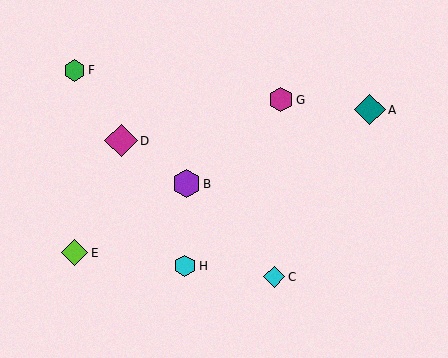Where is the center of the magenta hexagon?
The center of the magenta hexagon is at (281, 100).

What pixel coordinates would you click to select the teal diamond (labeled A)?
Click at (370, 110) to select the teal diamond A.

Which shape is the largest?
The magenta diamond (labeled D) is the largest.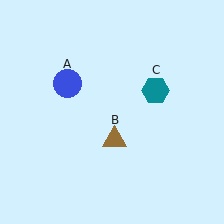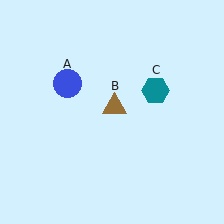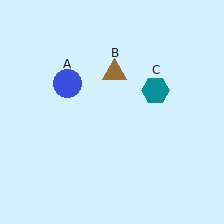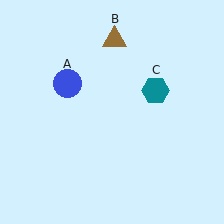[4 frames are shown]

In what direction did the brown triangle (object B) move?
The brown triangle (object B) moved up.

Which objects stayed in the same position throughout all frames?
Blue circle (object A) and teal hexagon (object C) remained stationary.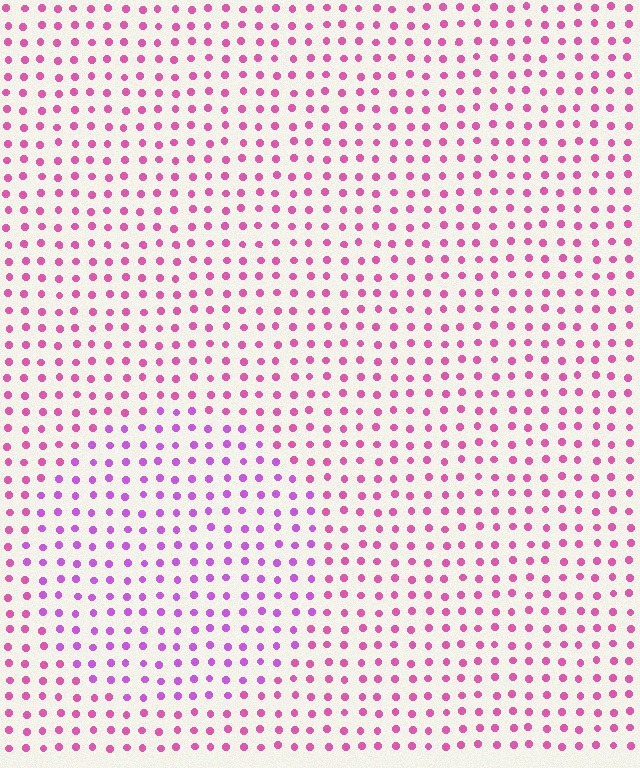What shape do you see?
I see a circle.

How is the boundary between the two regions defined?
The boundary is defined purely by a slight shift in hue (about 32 degrees). Spacing, size, and orientation are identical on both sides.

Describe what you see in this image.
The image is filled with small pink elements in a uniform arrangement. A circle-shaped region is visible where the elements are tinted to a slightly different hue, forming a subtle color boundary.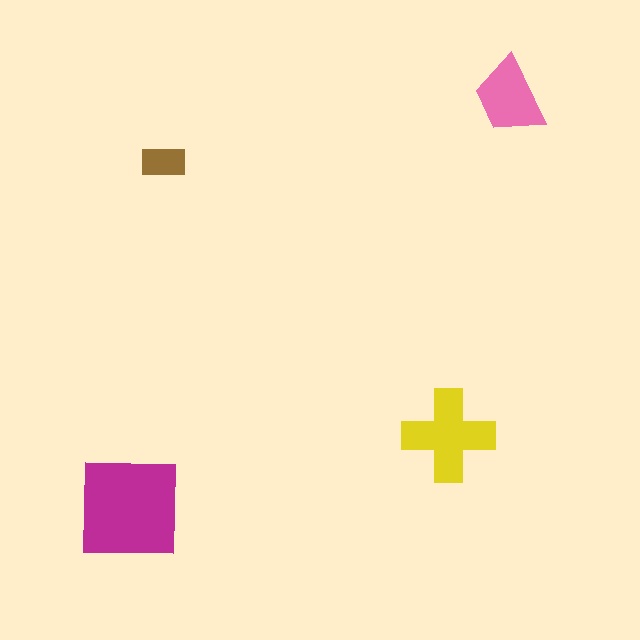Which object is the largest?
The magenta square.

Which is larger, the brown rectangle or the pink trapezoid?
The pink trapezoid.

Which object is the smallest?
The brown rectangle.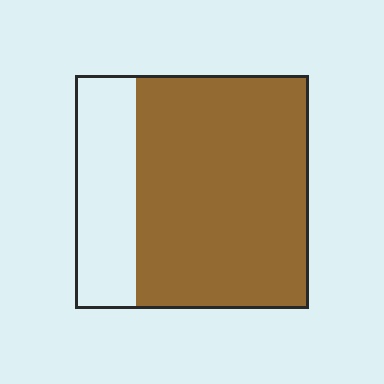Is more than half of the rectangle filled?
Yes.